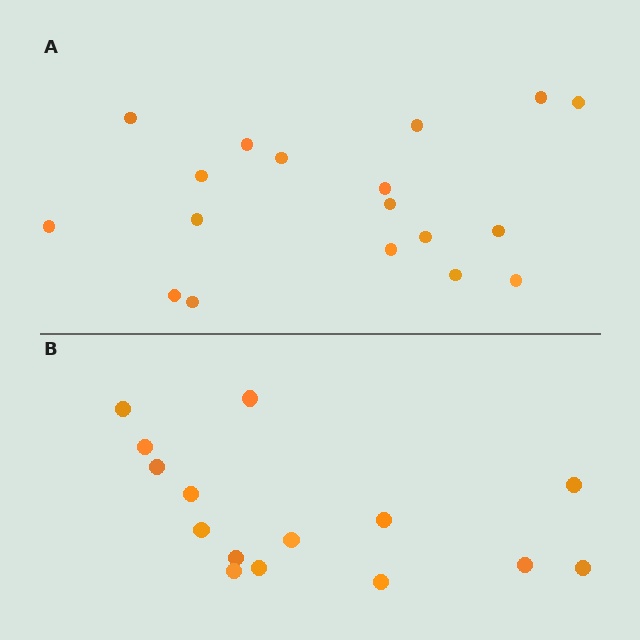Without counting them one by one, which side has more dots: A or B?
Region A (the top region) has more dots.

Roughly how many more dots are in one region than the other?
Region A has just a few more — roughly 2 or 3 more dots than region B.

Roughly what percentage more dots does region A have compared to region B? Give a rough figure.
About 20% more.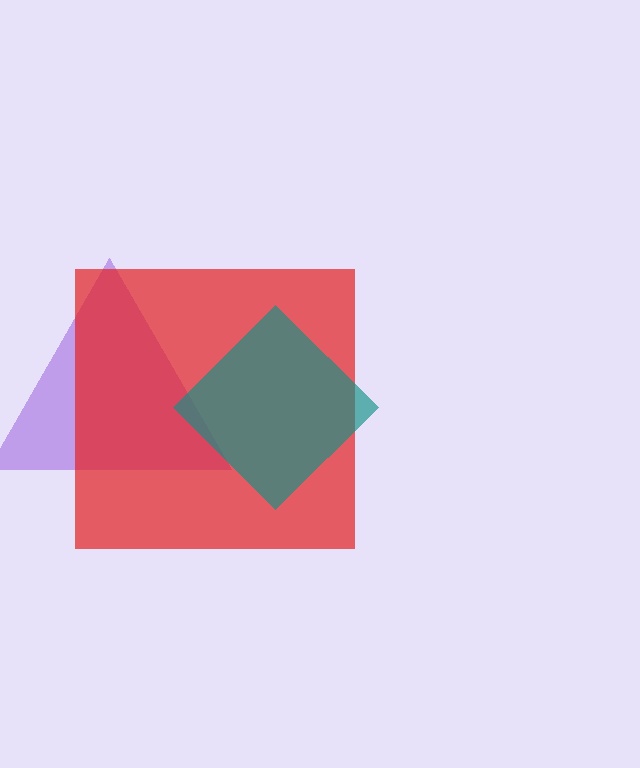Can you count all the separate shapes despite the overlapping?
Yes, there are 3 separate shapes.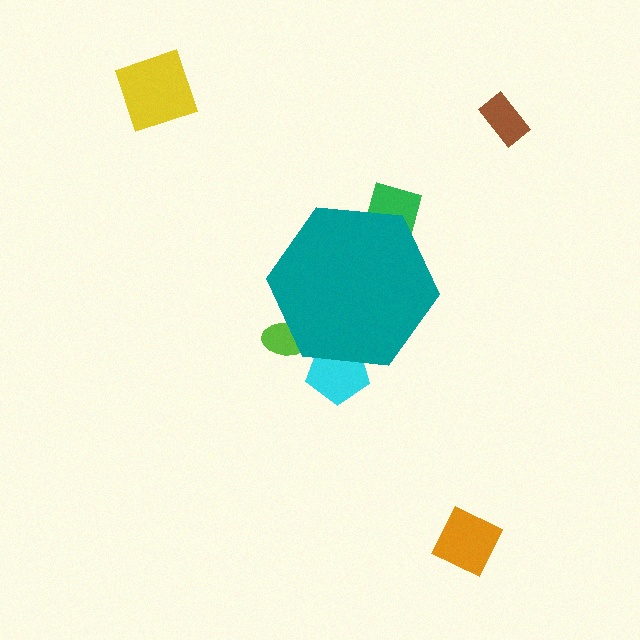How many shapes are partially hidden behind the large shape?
3 shapes are partially hidden.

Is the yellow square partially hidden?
No, the yellow square is fully visible.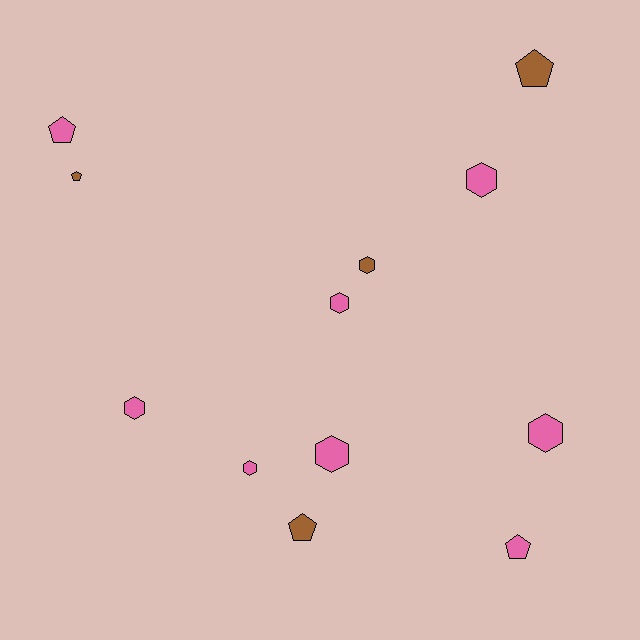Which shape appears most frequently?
Hexagon, with 7 objects.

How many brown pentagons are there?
There are 3 brown pentagons.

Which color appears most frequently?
Pink, with 8 objects.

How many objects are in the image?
There are 12 objects.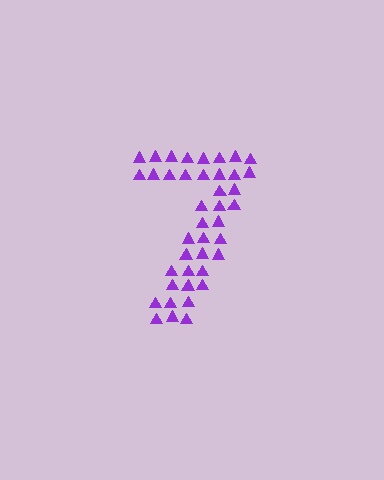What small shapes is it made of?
It is made of small triangles.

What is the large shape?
The large shape is the digit 7.